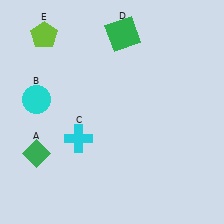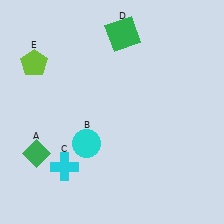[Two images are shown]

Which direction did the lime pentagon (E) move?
The lime pentagon (E) moved down.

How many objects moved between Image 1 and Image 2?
3 objects moved between the two images.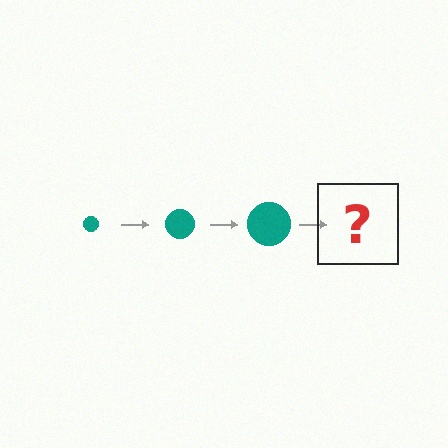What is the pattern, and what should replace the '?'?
The pattern is that the circle gets progressively larger each step. The '?' should be a teal circle, larger than the previous one.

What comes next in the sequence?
The next element should be a teal circle, larger than the previous one.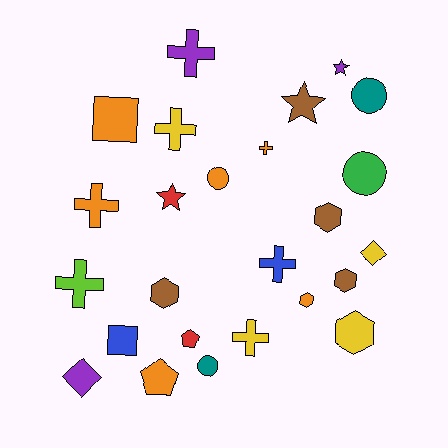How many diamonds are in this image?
There are 2 diamonds.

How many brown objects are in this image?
There are 4 brown objects.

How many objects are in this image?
There are 25 objects.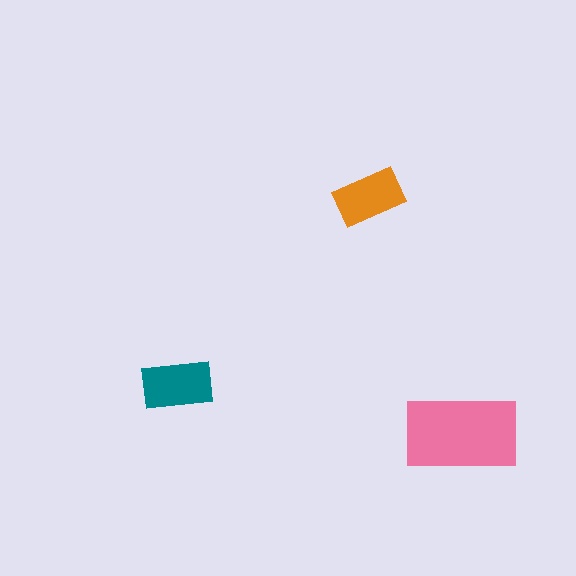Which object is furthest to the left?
The teal rectangle is leftmost.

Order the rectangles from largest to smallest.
the pink one, the teal one, the orange one.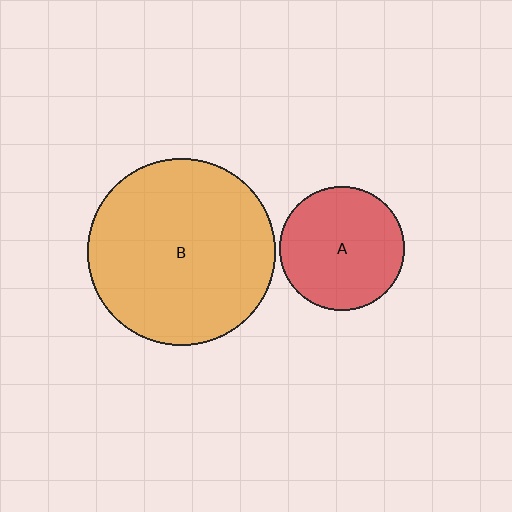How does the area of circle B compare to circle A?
Approximately 2.3 times.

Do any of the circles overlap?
No, none of the circles overlap.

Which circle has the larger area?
Circle B (orange).